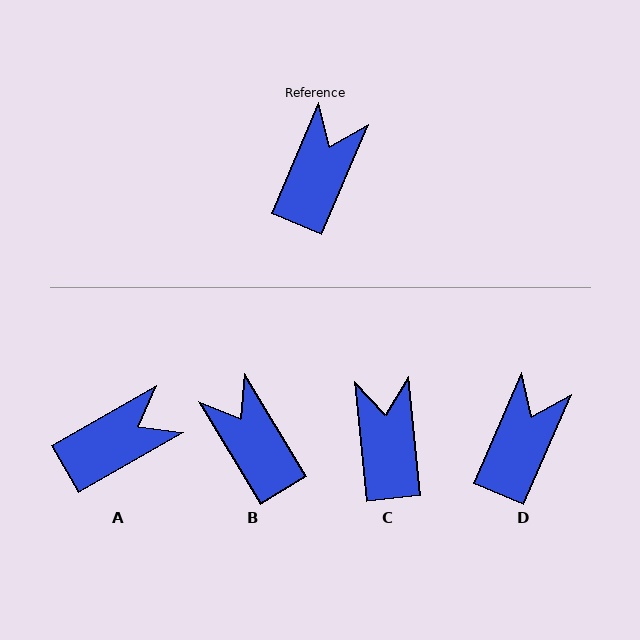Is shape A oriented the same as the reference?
No, it is off by about 37 degrees.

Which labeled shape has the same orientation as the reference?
D.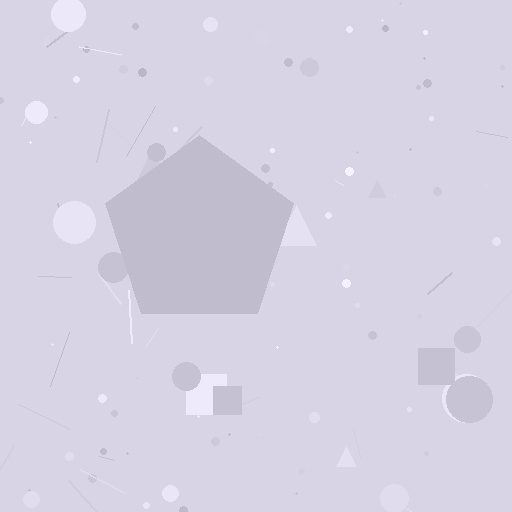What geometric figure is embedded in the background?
A pentagon is embedded in the background.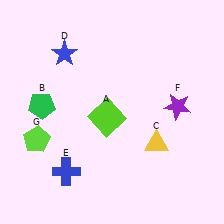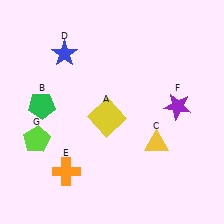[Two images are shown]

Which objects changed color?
A changed from lime to yellow. E changed from blue to orange.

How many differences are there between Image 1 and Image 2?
There are 2 differences between the two images.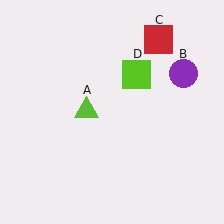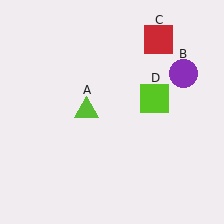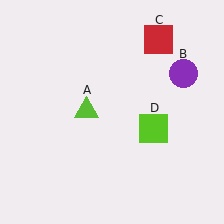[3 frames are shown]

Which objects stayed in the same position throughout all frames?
Lime triangle (object A) and purple circle (object B) and red square (object C) remained stationary.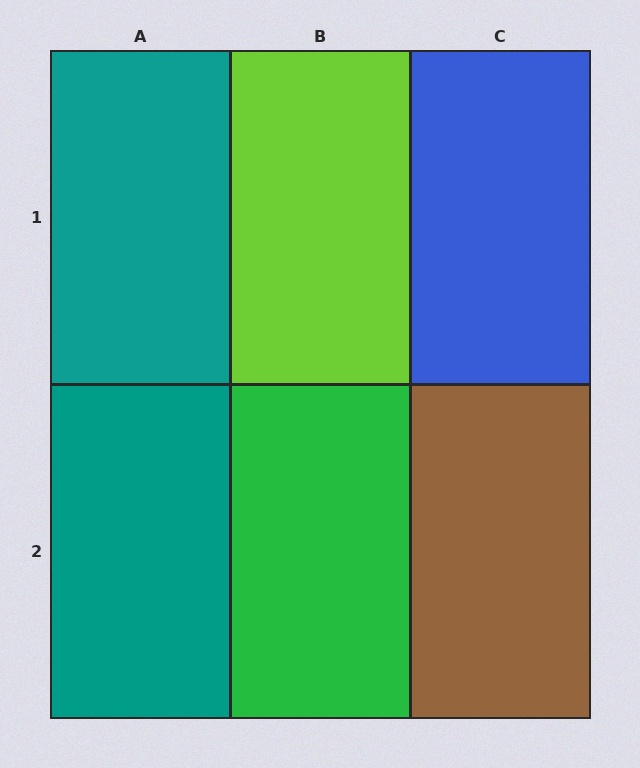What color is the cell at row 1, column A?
Teal.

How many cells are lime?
1 cell is lime.